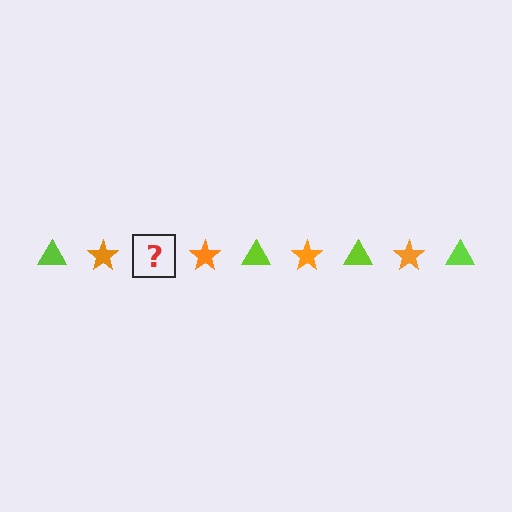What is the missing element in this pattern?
The missing element is a lime triangle.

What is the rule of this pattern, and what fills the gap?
The rule is that the pattern alternates between lime triangle and orange star. The gap should be filled with a lime triangle.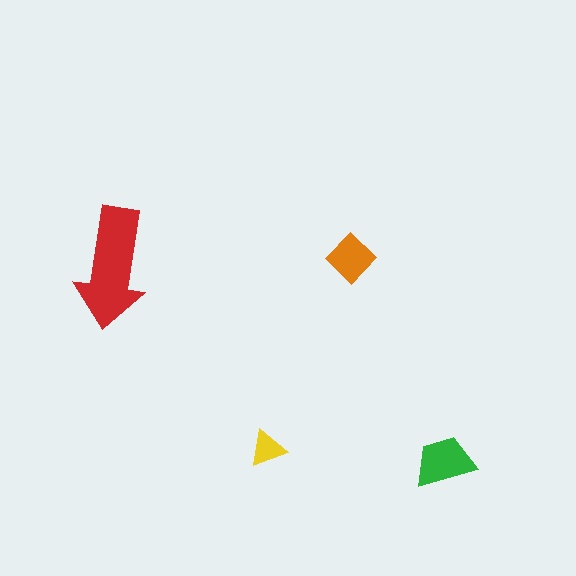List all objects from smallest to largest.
The yellow triangle, the orange diamond, the green trapezoid, the red arrow.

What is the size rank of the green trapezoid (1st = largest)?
2nd.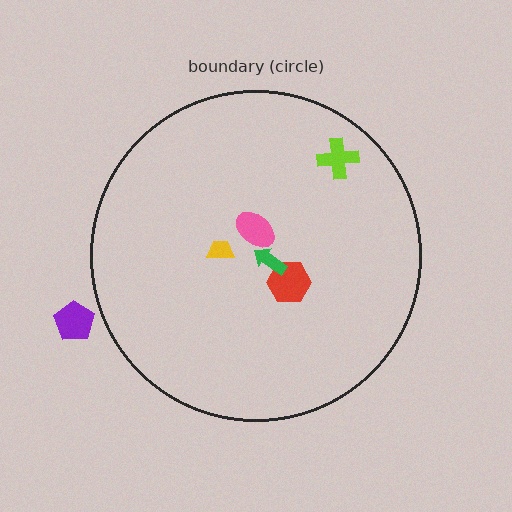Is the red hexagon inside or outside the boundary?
Inside.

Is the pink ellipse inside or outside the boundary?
Inside.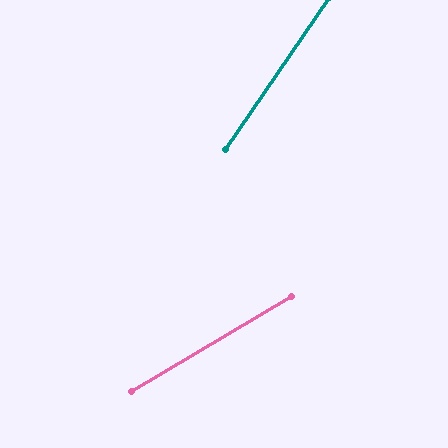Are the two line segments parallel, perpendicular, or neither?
Neither parallel nor perpendicular — they differ by about 25°.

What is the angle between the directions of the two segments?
Approximately 25 degrees.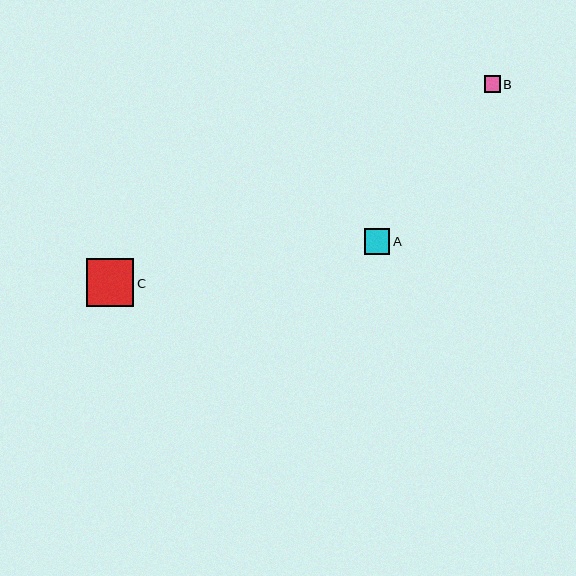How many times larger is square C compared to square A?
Square C is approximately 1.9 times the size of square A.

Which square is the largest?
Square C is the largest with a size of approximately 48 pixels.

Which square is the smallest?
Square B is the smallest with a size of approximately 16 pixels.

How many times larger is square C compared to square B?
Square C is approximately 3.0 times the size of square B.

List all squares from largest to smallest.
From largest to smallest: C, A, B.